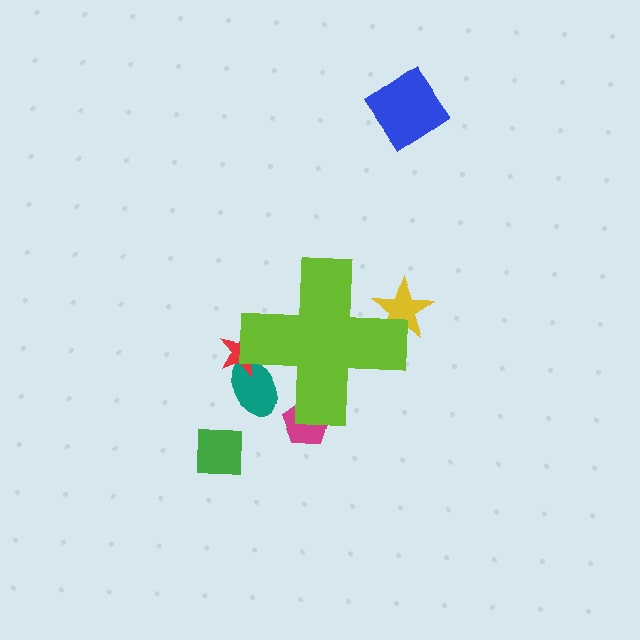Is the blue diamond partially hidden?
No, the blue diamond is fully visible.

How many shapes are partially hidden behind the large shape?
4 shapes are partially hidden.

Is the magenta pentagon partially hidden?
Yes, the magenta pentagon is partially hidden behind the lime cross.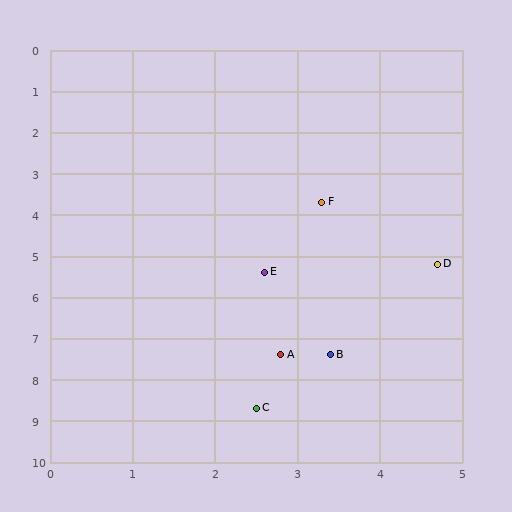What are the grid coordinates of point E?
Point E is at approximately (2.6, 5.4).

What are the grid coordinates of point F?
Point F is at approximately (3.3, 3.7).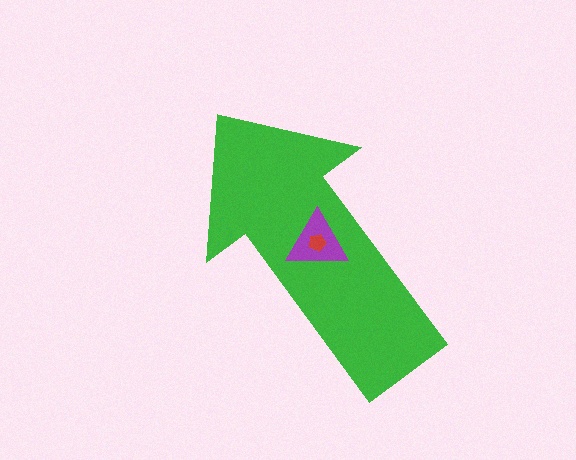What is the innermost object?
The red pentagon.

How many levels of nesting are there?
3.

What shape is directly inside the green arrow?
The purple triangle.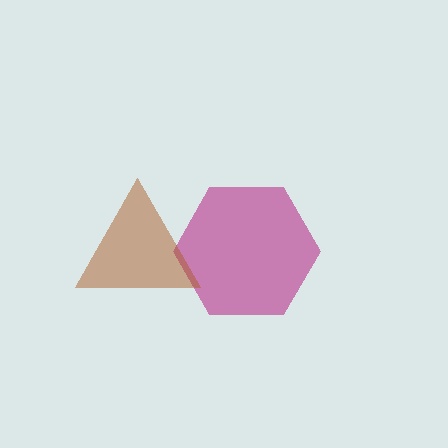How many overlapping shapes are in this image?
There are 2 overlapping shapes in the image.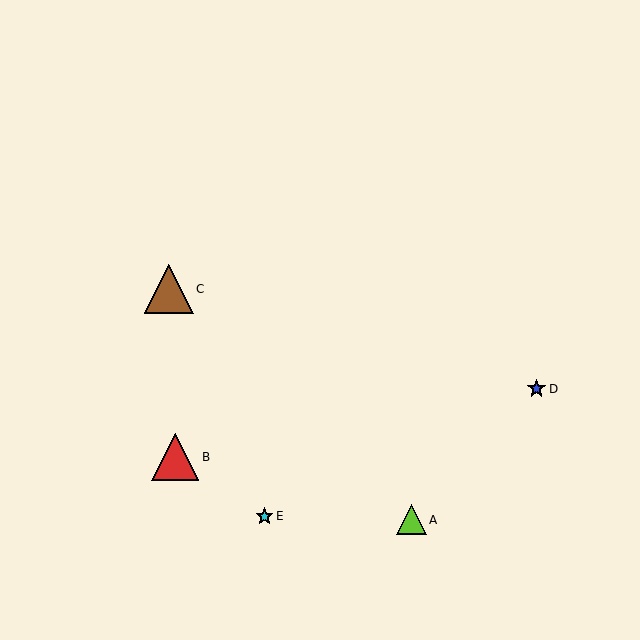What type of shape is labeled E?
Shape E is a cyan star.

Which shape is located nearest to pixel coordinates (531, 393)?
The blue star (labeled D) at (537, 389) is nearest to that location.